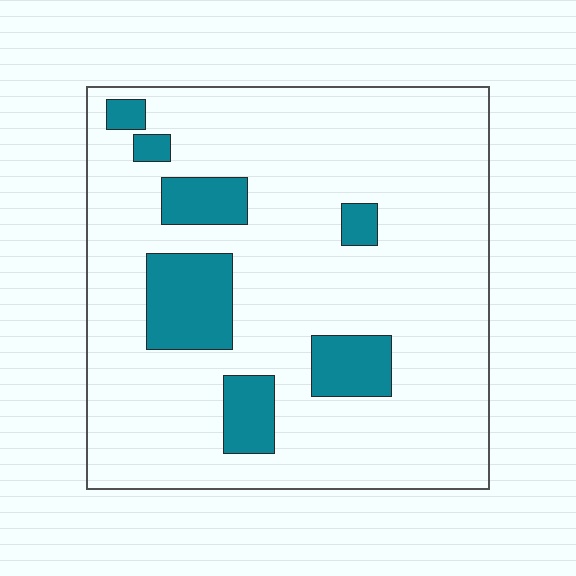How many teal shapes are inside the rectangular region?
7.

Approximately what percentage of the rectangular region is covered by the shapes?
Approximately 15%.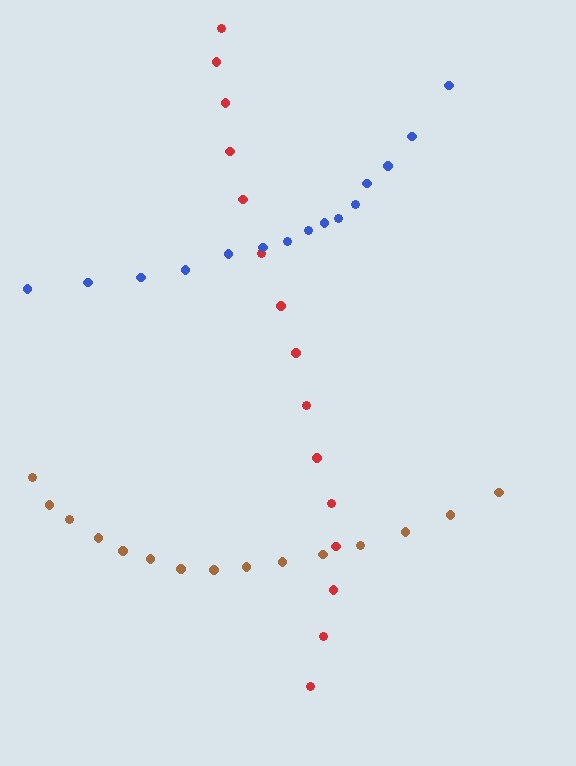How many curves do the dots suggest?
There are 3 distinct paths.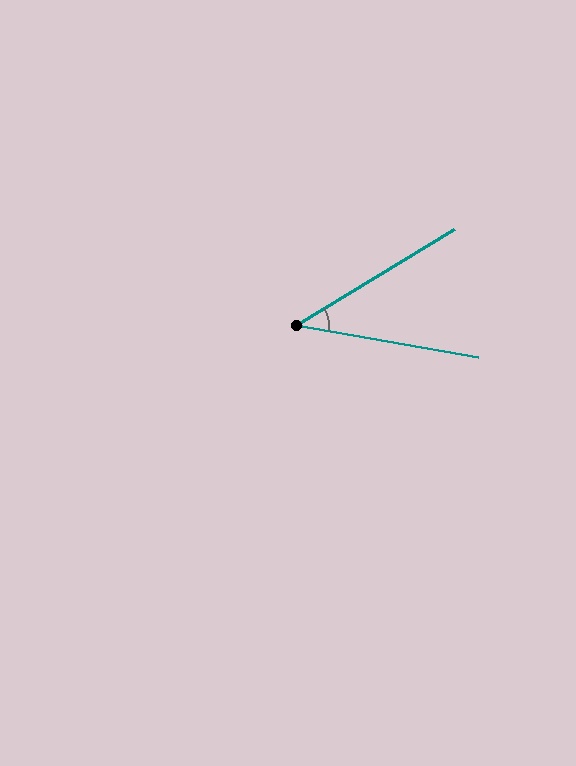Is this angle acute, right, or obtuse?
It is acute.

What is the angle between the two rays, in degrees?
Approximately 41 degrees.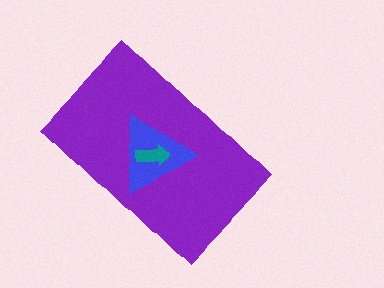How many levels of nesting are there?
3.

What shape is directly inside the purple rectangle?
The blue triangle.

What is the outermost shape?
The purple rectangle.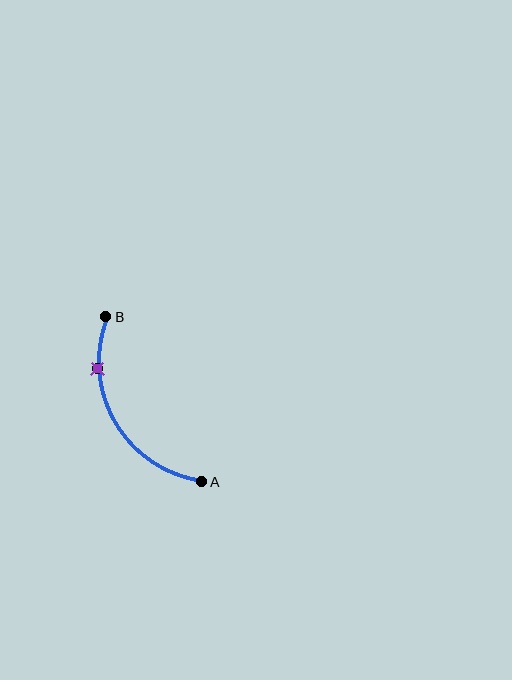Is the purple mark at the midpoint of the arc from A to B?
No. The purple mark lies on the arc but is closer to endpoint B. The arc midpoint would be at the point on the curve equidistant along the arc from both A and B.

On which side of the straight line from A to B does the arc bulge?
The arc bulges to the left of the straight line connecting A and B.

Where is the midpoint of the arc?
The arc midpoint is the point on the curve farthest from the straight line joining A and B. It sits to the left of that line.